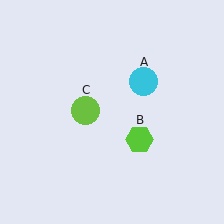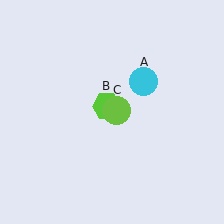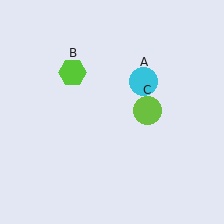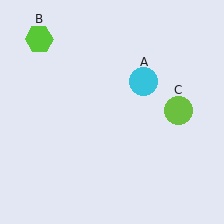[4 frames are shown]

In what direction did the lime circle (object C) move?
The lime circle (object C) moved right.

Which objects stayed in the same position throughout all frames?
Cyan circle (object A) remained stationary.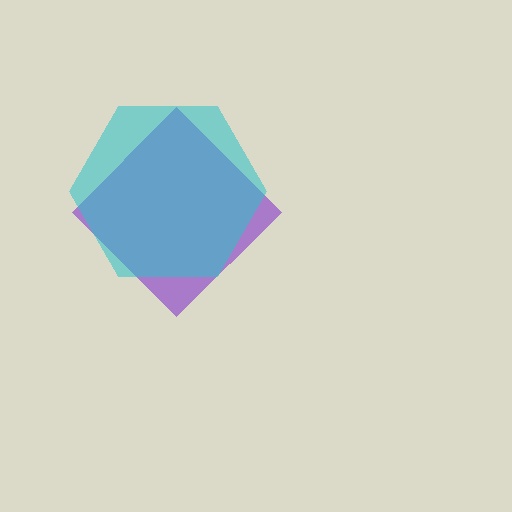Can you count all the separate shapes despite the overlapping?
Yes, there are 2 separate shapes.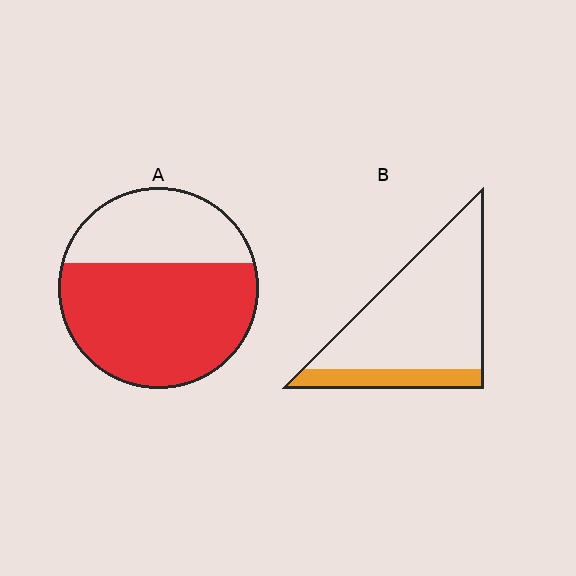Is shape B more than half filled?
No.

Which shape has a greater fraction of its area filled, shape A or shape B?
Shape A.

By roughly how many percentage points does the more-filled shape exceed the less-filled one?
By roughly 45 percentage points (A over B).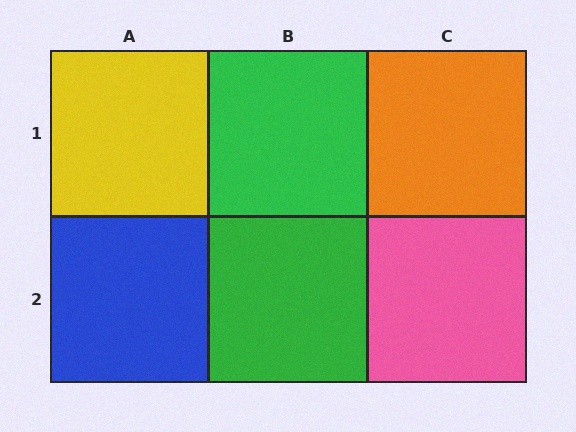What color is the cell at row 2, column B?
Green.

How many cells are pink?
1 cell is pink.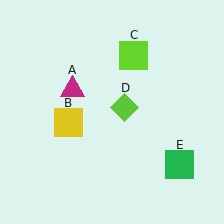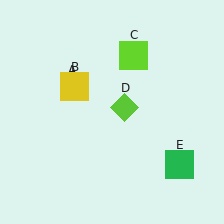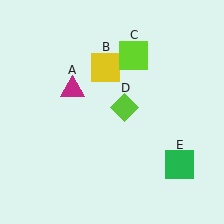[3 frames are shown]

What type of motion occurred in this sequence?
The yellow square (object B) rotated clockwise around the center of the scene.